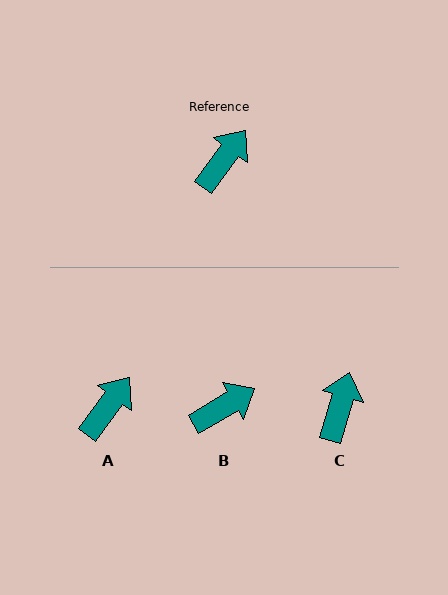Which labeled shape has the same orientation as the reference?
A.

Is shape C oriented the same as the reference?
No, it is off by about 20 degrees.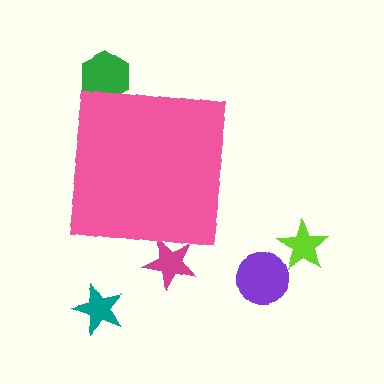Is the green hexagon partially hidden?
Yes, the green hexagon is partially hidden behind the pink square.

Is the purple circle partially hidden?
No, the purple circle is fully visible.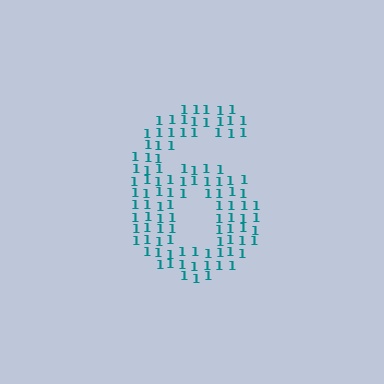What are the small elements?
The small elements are digit 1's.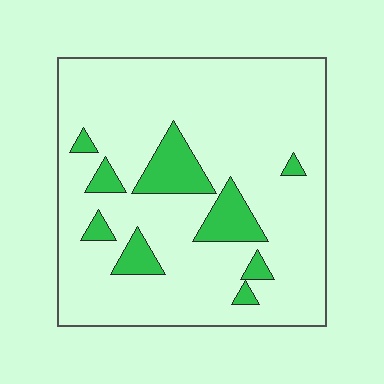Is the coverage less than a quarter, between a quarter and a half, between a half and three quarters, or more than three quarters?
Less than a quarter.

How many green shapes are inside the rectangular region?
9.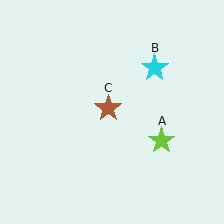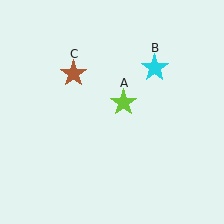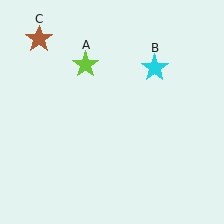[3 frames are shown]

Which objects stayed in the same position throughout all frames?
Cyan star (object B) remained stationary.